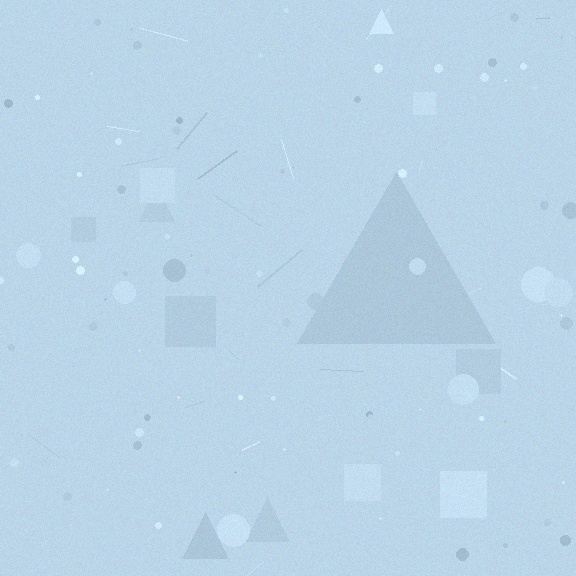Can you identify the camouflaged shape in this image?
The camouflaged shape is a triangle.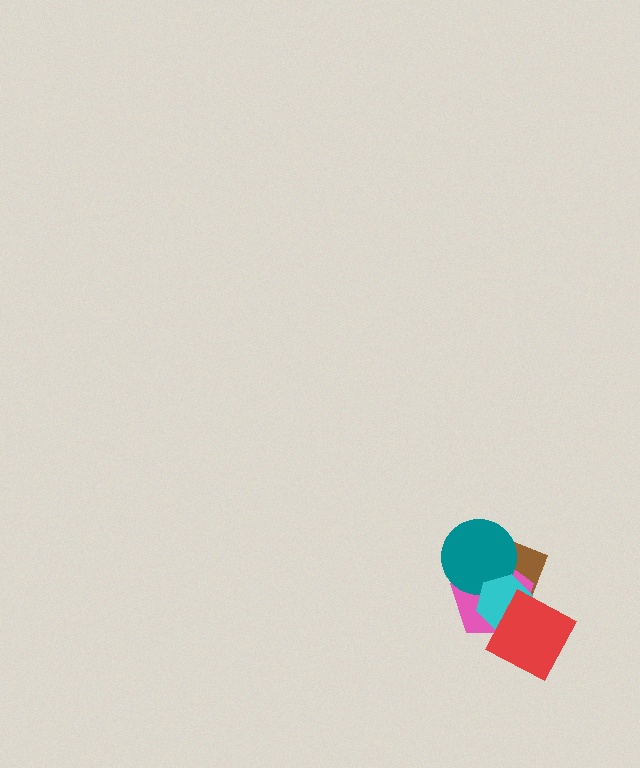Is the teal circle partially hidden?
Yes, it is partially covered by another shape.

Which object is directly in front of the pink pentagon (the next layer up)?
The teal circle is directly in front of the pink pentagon.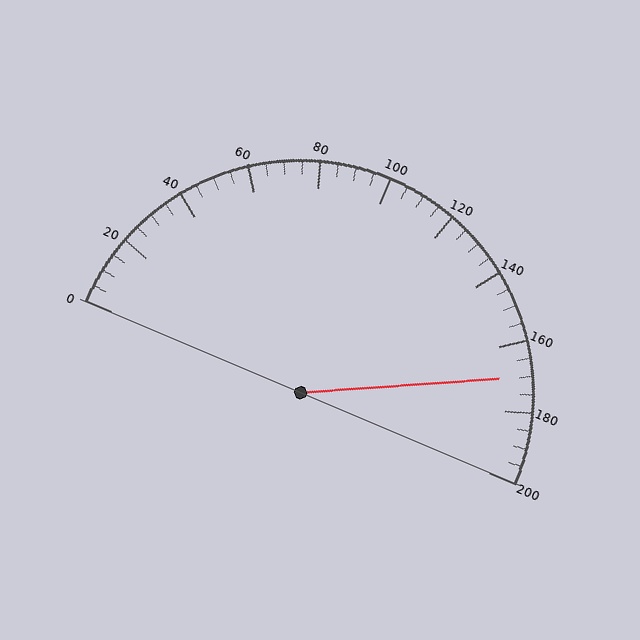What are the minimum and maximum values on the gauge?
The gauge ranges from 0 to 200.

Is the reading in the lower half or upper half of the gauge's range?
The reading is in the upper half of the range (0 to 200).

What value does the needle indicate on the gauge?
The needle indicates approximately 170.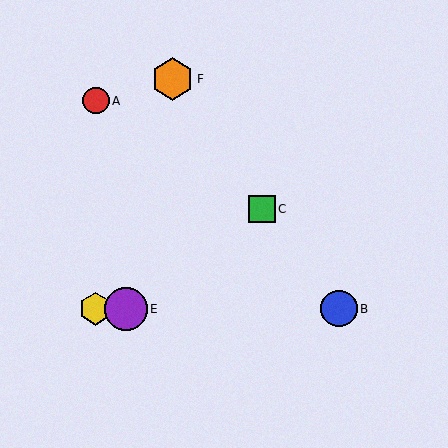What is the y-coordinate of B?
Object B is at y≈309.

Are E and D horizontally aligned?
Yes, both are at y≈309.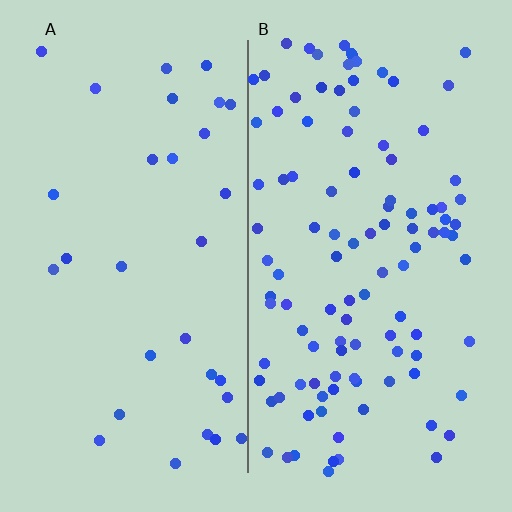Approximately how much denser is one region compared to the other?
Approximately 3.5× — region B over region A.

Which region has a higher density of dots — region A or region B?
B (the right).